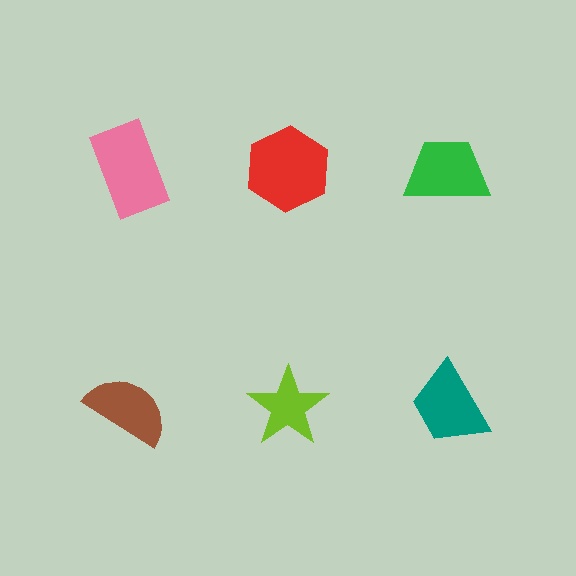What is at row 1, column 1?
A pink rectangle.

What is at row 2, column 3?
A teal trapezoid.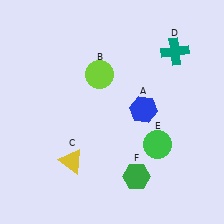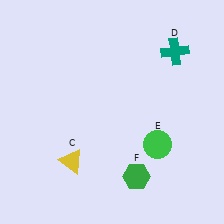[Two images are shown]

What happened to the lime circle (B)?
The lime circle (B) was removed in Image 2. It was in the top-left area of Image 1.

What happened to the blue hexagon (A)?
The blue hexagon (A) was removed in Image 2. It was in the top-right area of Image 1.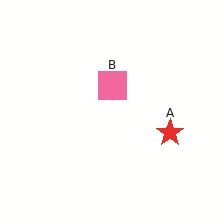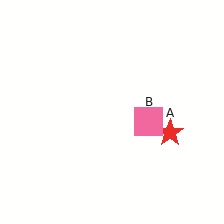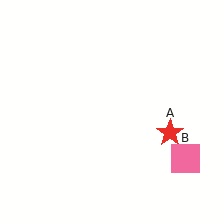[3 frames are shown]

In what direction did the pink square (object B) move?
The pink square (object B) moved down and to the right.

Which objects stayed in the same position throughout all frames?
Red star (object A) remained stationary.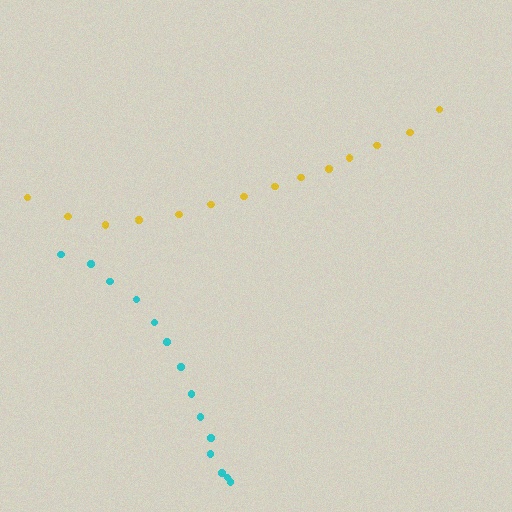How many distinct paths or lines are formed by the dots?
There are 2 distinct paths.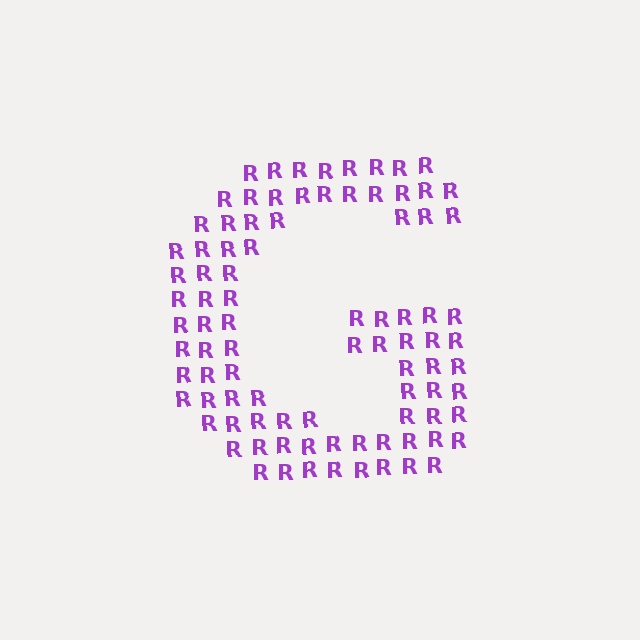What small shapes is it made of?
It is made of small letter R's.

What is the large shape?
The large shape is the letter G.